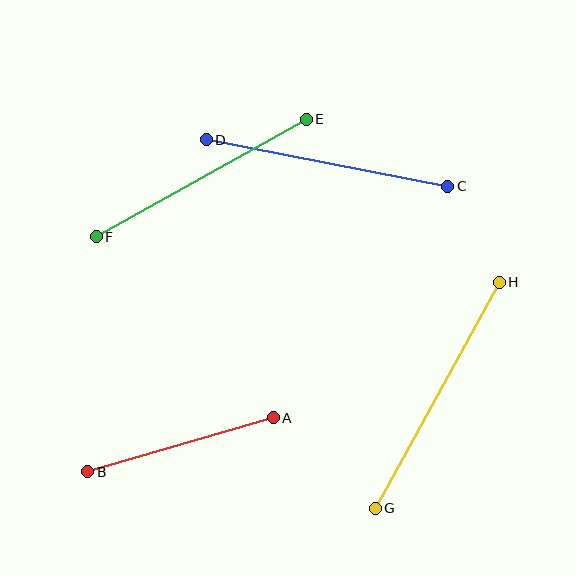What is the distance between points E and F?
The distance is approximately 241 pixels.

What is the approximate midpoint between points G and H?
The midpoint is at approximately (437, 395) pixels.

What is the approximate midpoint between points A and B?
The midpoint is at approximately (180, 445) pixels.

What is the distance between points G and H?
The distance is approximately 258 pixels.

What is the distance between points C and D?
The distance is approximately 246 pixels.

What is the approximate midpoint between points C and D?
The midpoint is at approximately (327, 163) pixels.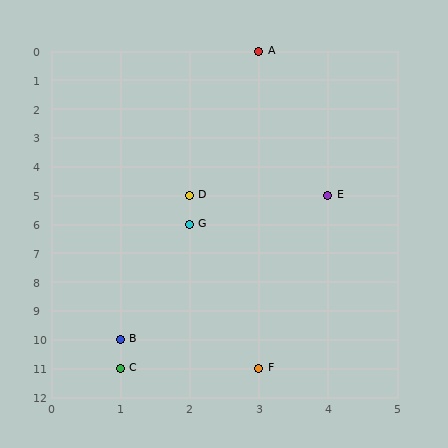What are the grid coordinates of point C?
Point C is at grid coordinates (1, 11).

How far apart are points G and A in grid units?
Points G and A are 1 column and 6 rows apart (about 6.1 grid units diagonally).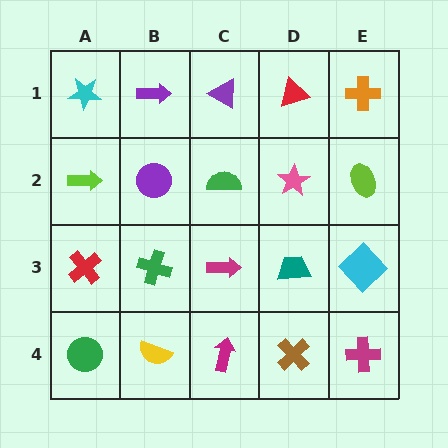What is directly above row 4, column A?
A red cross.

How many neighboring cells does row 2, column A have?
3.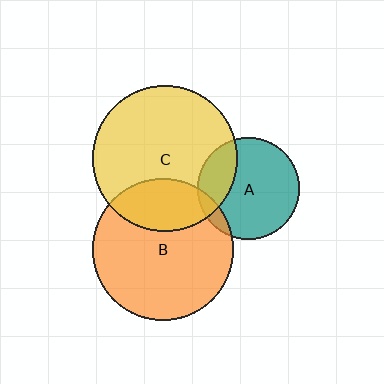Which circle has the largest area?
Circle C (yellow).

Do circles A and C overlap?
Yes.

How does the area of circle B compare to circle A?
Approximately 1.9 times.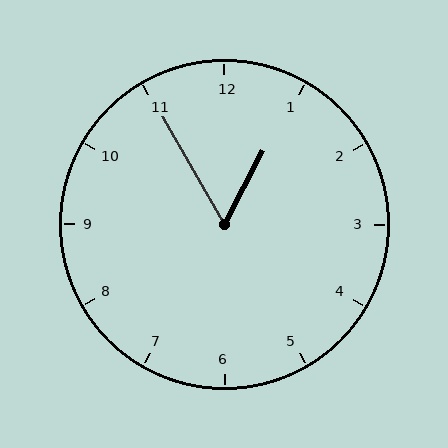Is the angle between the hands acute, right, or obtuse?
It is acute.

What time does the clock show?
12:55.